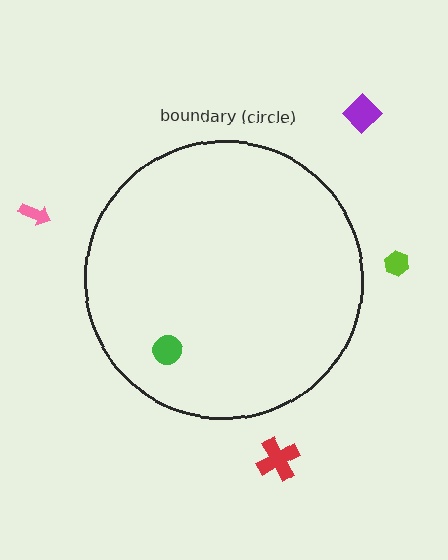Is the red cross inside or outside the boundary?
Outside.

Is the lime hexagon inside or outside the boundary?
Outside.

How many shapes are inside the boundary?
1 inside, 4 outside.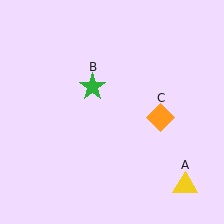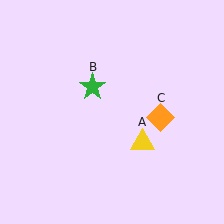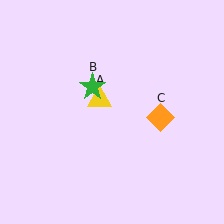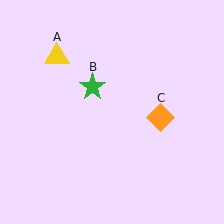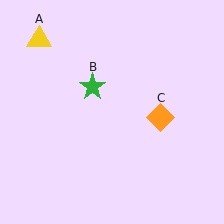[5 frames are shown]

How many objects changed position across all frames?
1 object changed position: yellow triangle (object A).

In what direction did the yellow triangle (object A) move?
The yellow triangle (object A) moved up and to the left.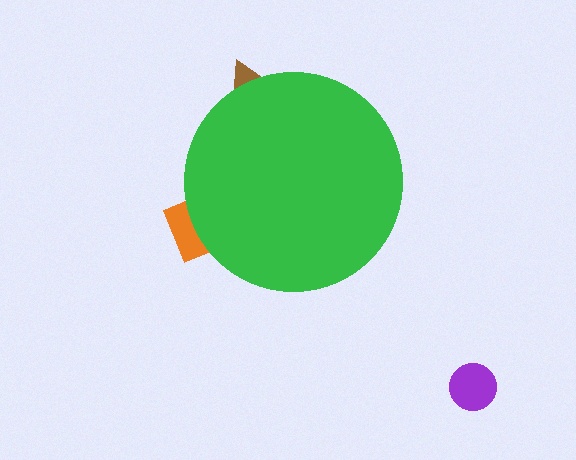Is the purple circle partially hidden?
No, the purple circle is fully visible.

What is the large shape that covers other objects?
A green circle.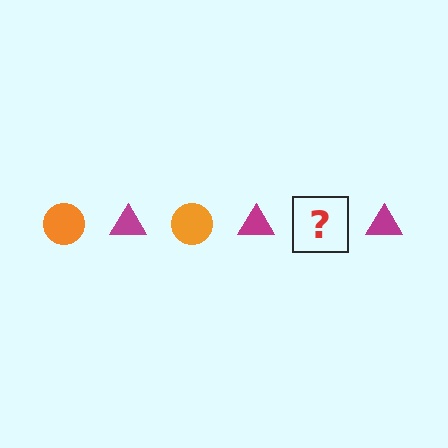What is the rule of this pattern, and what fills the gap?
The rule is that the pattern alternates between orange circle and magenta triangle. The gap should be filled with an orange circle.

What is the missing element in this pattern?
The missing element is an orange circle.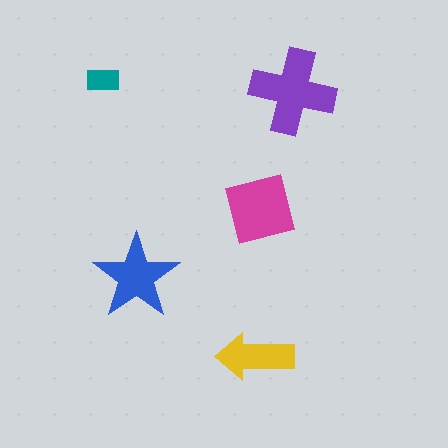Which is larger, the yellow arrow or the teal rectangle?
The yellow arrow.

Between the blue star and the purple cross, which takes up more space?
The purple cross.